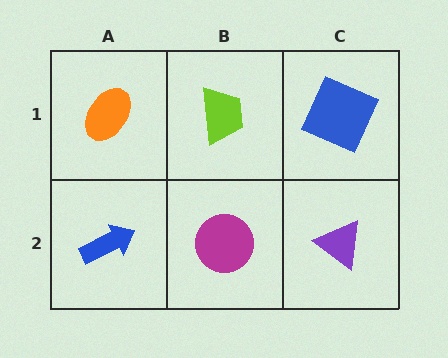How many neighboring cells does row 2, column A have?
2.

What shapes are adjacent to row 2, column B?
A lime trapezoid (row 1, column B), a blue arrow (row 2, column A), a purple triangle (row 2, column C).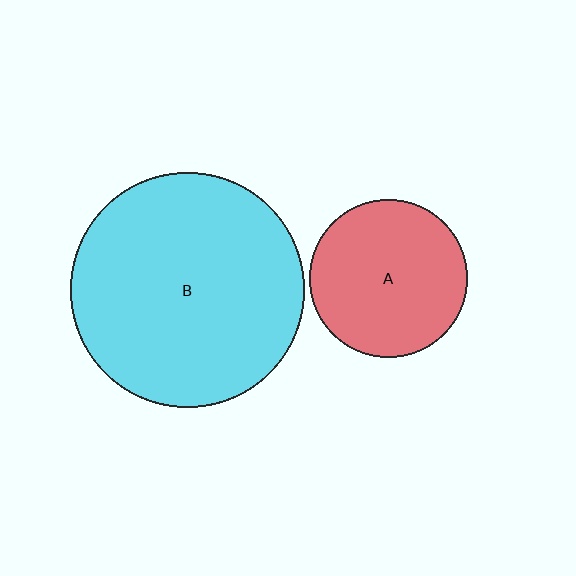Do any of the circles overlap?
No, none of the circles overlap.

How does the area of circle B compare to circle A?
Approximately 2.2 times.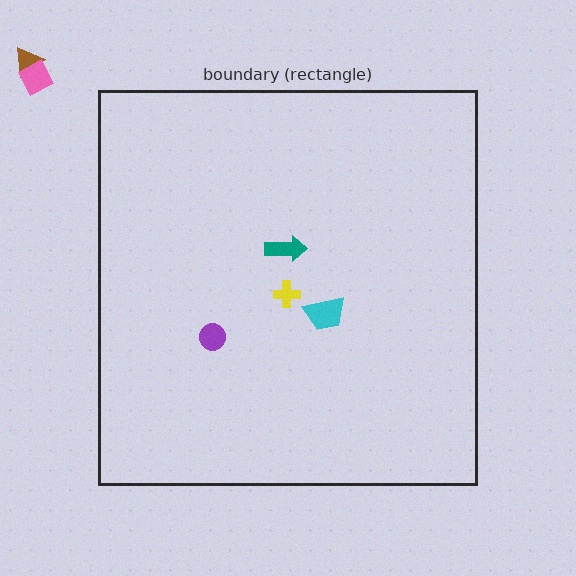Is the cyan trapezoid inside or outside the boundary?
Inside.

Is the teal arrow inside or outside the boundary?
Inside.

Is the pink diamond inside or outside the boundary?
Outside.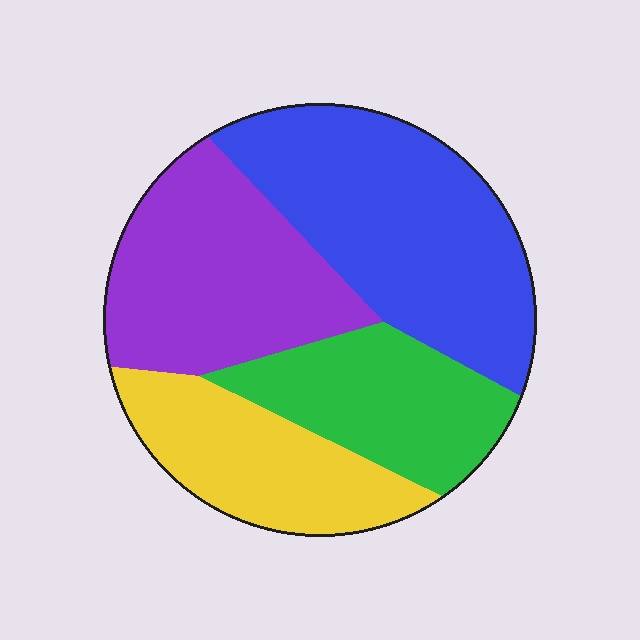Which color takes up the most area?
Blue, at roughly 35%.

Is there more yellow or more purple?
Purple.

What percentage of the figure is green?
Green takes up about one fifth (1/5) of the figure.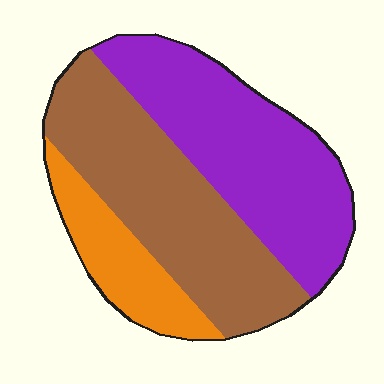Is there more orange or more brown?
Brown.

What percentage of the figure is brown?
Brown takes up about two fifths (2/5) of the figure.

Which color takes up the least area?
Orange, at roughly 15%.